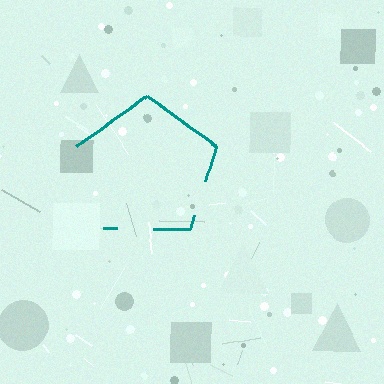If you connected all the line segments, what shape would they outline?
They would outline a pentagon.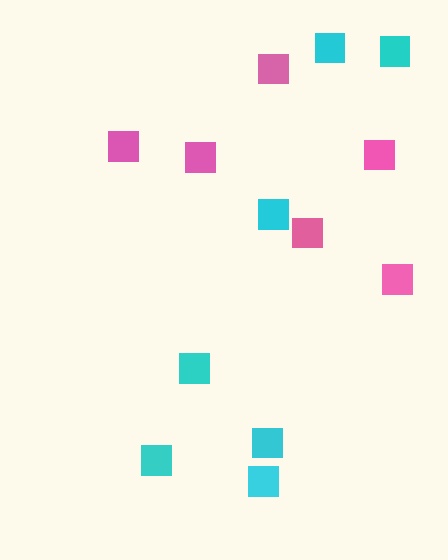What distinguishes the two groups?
There are 2 groups: one group of pink squares (6) and one group of cyan squares (7).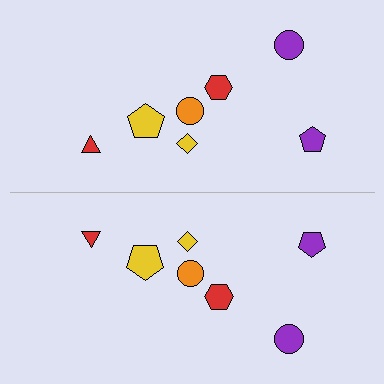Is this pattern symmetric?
Yes, this pattern has bilateral (reflection) symmetry.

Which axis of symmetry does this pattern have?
The pattern has a horizontal axis of symmetry running through the center of the image.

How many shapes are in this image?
There are 14 shapes in this image.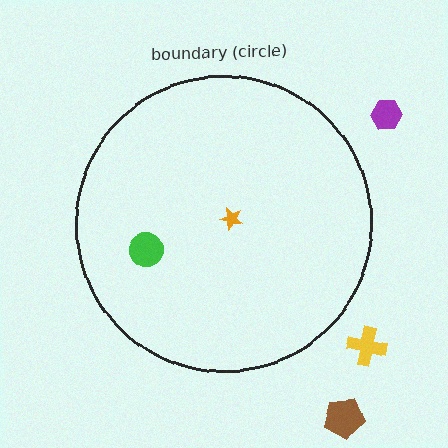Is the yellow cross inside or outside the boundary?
Outside.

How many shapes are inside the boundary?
2 inside, 3 outside.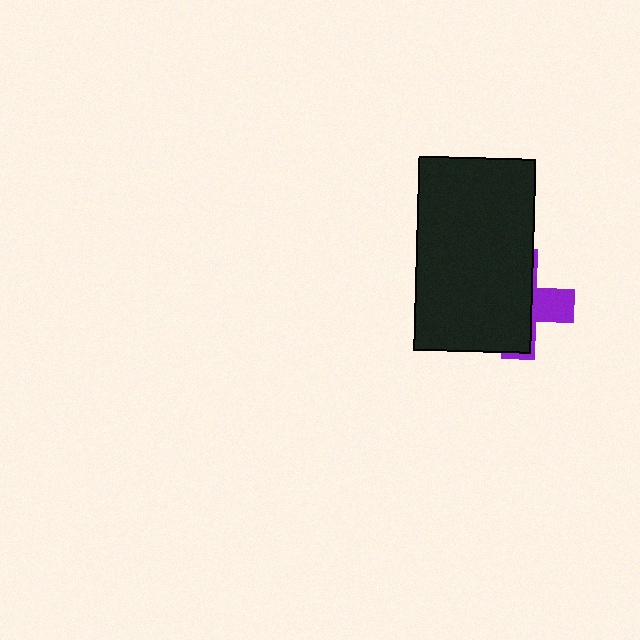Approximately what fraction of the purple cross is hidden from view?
Roughly 70% of the purple cross is hidden behind the black rectangle.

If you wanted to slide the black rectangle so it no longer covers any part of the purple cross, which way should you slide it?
Slide it left — that is the most direct way to separate the two shapes.